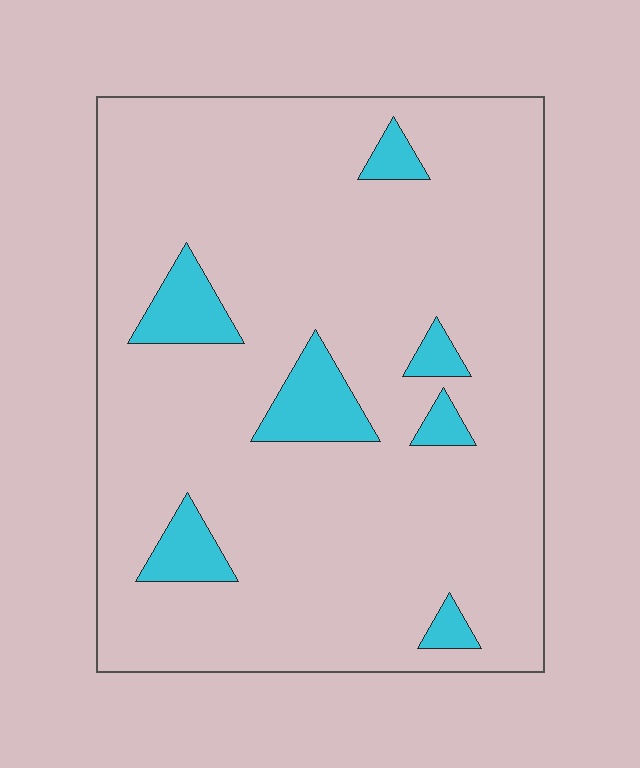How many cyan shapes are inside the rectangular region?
7.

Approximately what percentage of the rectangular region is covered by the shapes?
Approximately 10%.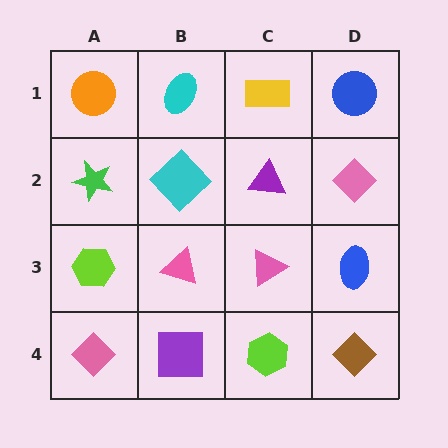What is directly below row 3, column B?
A purple square.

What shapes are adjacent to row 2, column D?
A blue circle (row 1, column D), a blue ellipse (row 3, column D), a purple triangle (row 2, column C).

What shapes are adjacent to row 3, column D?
A pink diamond (row 2, column D), a brown diamond (row 4, column D), a pink triangle (row 3, column C).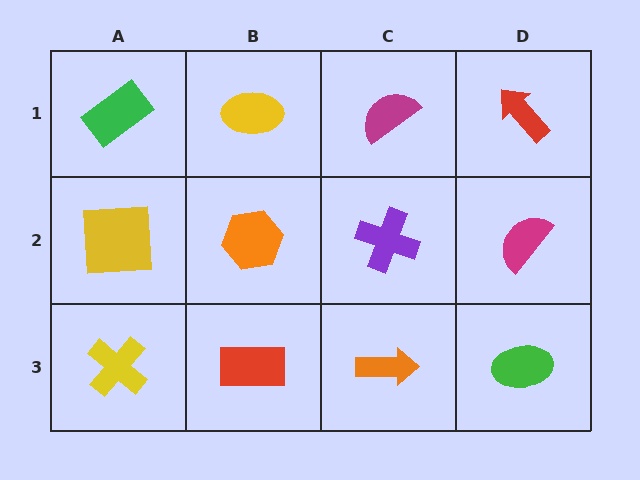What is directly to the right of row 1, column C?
A red arrow.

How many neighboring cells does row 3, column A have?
2.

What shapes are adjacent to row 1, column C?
A purple cross (row 2, column C), a yellow ellipse (row 1, column B), a red arrow (row 1, column D).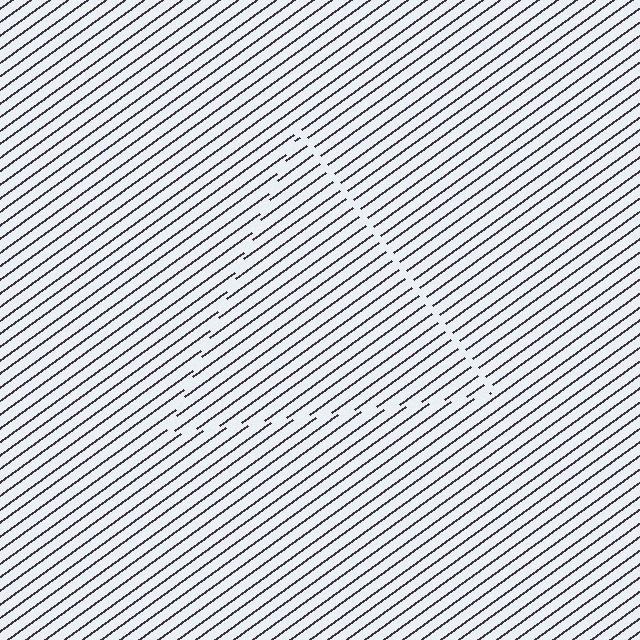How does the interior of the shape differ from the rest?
The interior of the shape contains the same grating, shifted by half a period — the contour is defined by the phase discontinuity where line-ends from the inner and outer gratings abut.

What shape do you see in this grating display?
An illusory triangle. The interior of the shape contains the same grating, shifted by half a period — the contour is defined by the phase discontinuity where line-ends from the inner and outer gratings abut.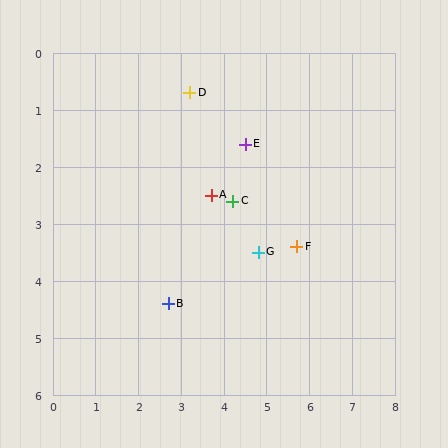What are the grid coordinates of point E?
Point E is at approximately (4.5, 1.6).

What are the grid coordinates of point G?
Point G is at approximately (4.8, 3.5).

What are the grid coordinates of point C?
Point C is at approximately (4.2, 2.6).